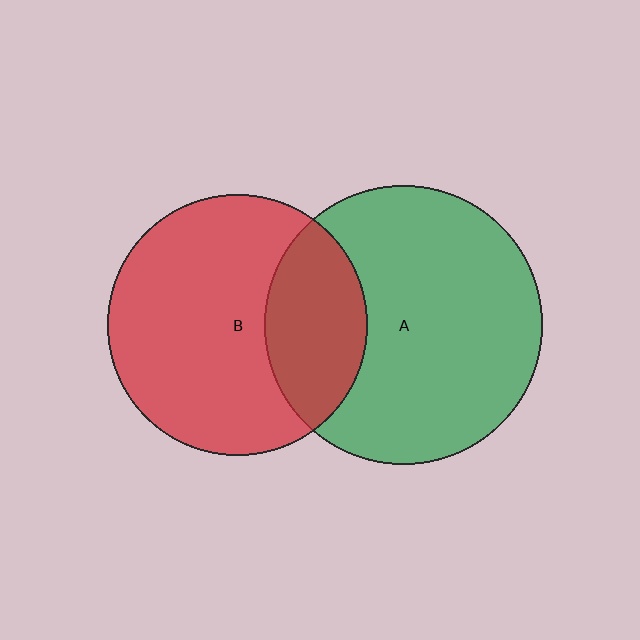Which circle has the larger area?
Circle A (green).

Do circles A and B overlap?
Yes.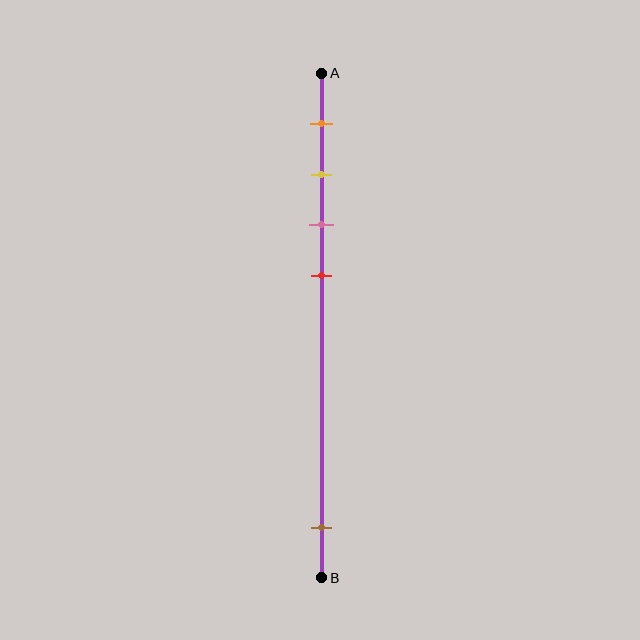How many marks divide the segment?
There are 5 marks dividing the segment.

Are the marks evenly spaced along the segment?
No, the marks are not evenly spaced.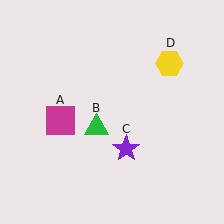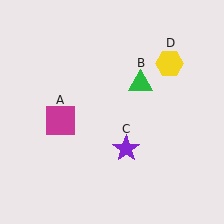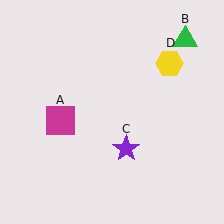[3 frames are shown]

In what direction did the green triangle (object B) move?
The green triangle (object B) moved up and to the right.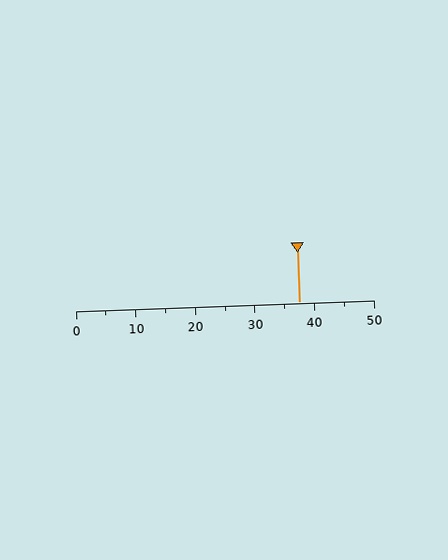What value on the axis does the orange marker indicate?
The marker indicates approximately 37.5.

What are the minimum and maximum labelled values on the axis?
The axis runs from 0 to 50.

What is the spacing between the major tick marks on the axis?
The major ticks are spaced 10 apart.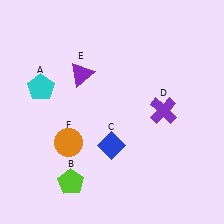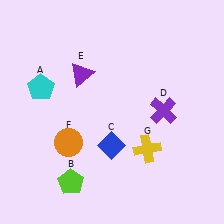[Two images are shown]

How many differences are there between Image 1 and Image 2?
There is 1 difference between the two images.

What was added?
A yellow cross (G) was added in Image 2.